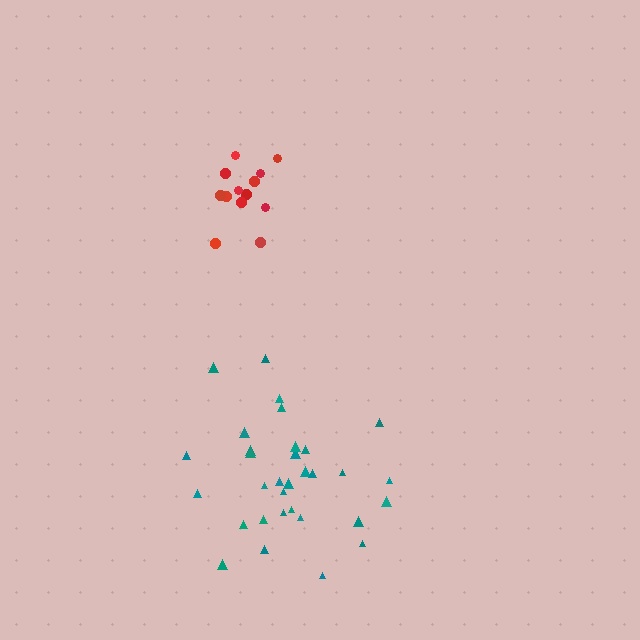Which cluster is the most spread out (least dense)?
Teal.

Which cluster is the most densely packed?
Red.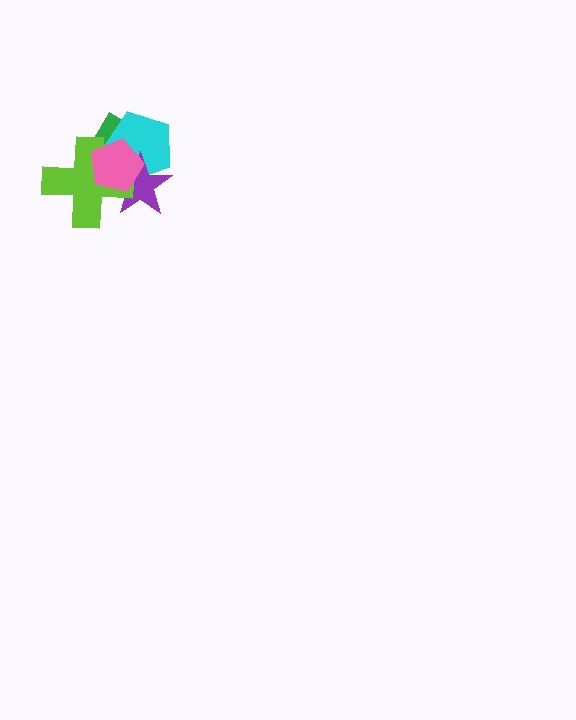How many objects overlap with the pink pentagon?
4 objects overlap with the pink pentagon.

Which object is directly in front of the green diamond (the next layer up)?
The cyan pentagon is directly in front of the green diamond.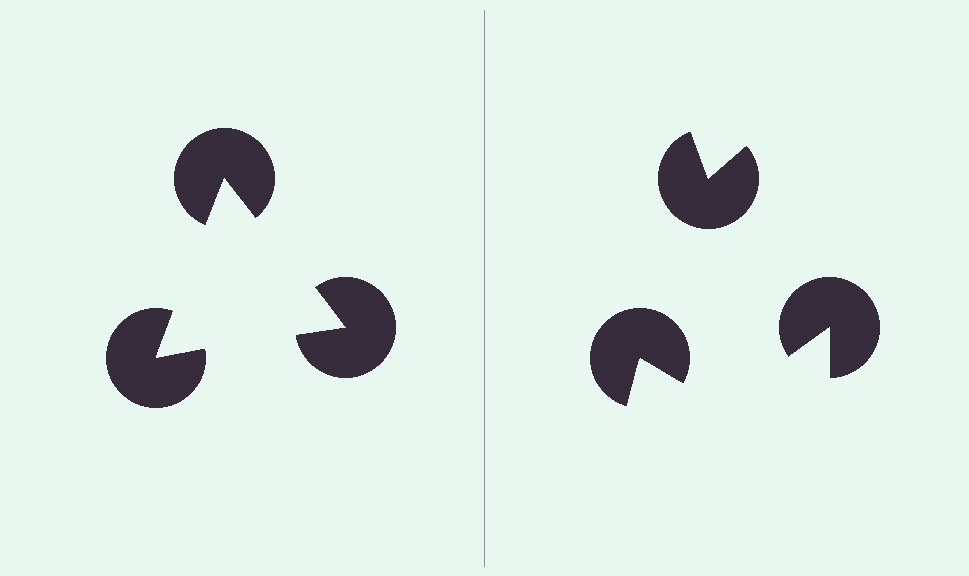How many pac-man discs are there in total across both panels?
6 — 3 on each side.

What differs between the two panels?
The pac-man discs are positioned identically on both sides; only the wedge orientations differ. On the left they align to a triangle; on the right they are misaligned.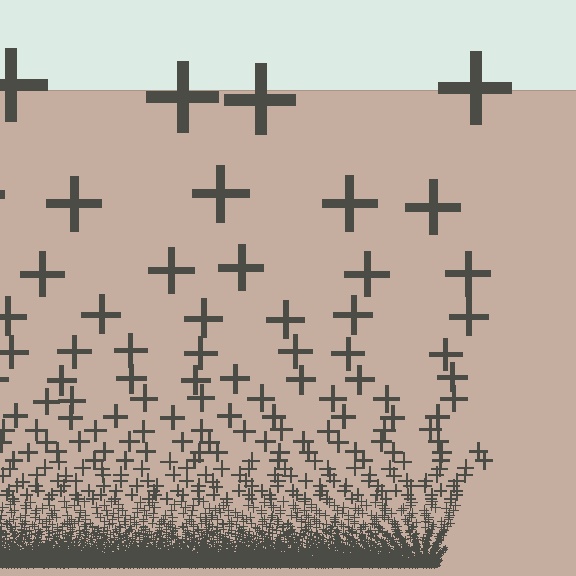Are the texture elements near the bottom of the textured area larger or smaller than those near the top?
Smaller. The gradient is inverted — elements near the bottom are smaller and denser.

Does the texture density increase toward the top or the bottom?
Density increases toward the bottom.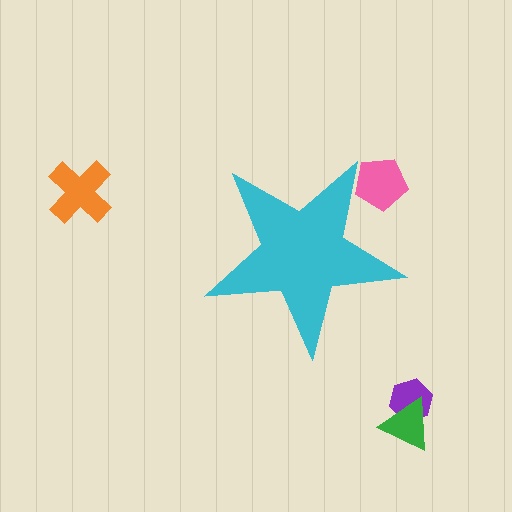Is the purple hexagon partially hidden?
No, the purple hexagon is fully visible.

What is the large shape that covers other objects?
A cyan star.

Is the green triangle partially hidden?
No, the green triangle is fully visible.